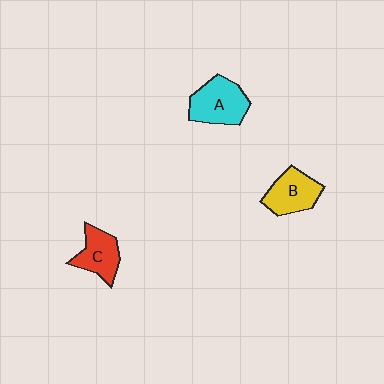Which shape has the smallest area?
Shape C (red).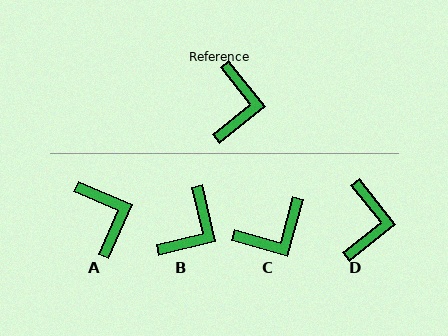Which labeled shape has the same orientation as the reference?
D.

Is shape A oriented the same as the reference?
No, it is off by about 28 degrees.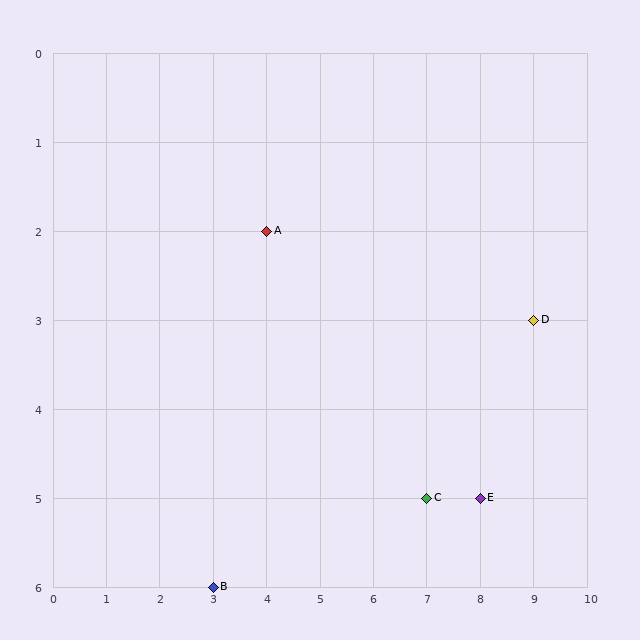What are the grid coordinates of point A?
Point A is at grid coordinates (4, 2).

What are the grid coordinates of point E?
Point E is at grid coordinates (8, 5).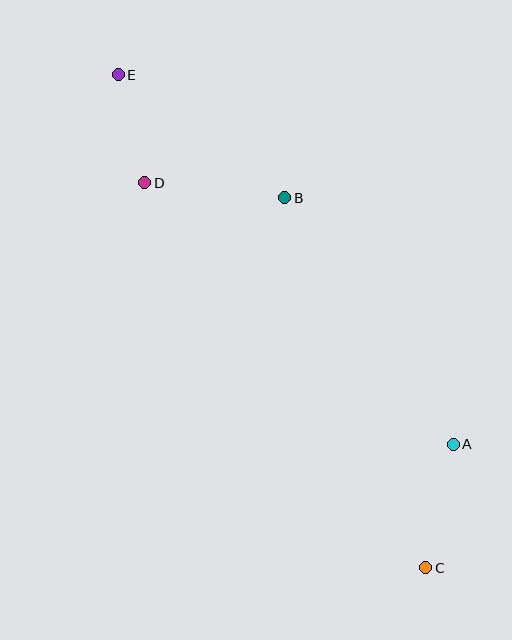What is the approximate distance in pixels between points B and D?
The distance between B and D is approximately 140 pixels.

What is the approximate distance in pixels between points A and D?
The distance between A and D is approximately 404 pixels.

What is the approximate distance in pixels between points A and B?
The distance between A and B is approximately 299 pixels.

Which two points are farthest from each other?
Points C and E are farthest from each other.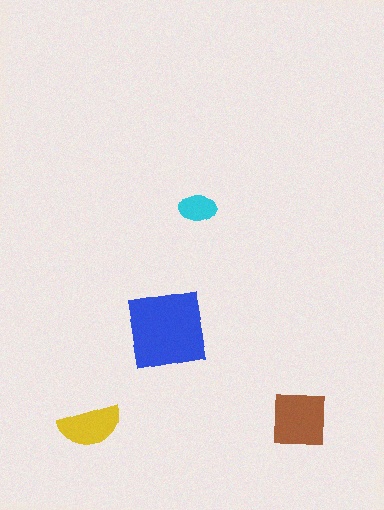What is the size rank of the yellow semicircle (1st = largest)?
3rd.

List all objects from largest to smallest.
The blue square, the brown square, the yellow semicircle, the cyan ellipse.